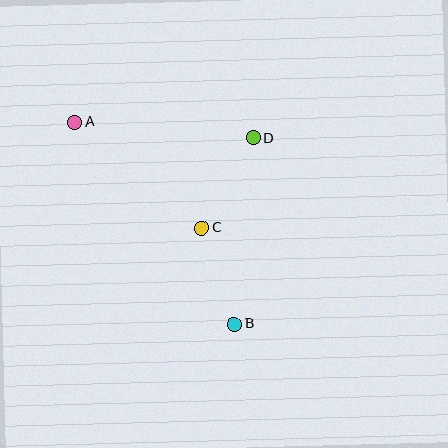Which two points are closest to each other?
Points B and C are closest to each other.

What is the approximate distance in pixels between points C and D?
The distance between C and D is approximately 104 pixels.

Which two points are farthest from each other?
Points A and B are farthest from each other.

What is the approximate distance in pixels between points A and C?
The distance between A and C is approximately 165 pixels.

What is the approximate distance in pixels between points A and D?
The distance between A and D is approximately 179 pixels.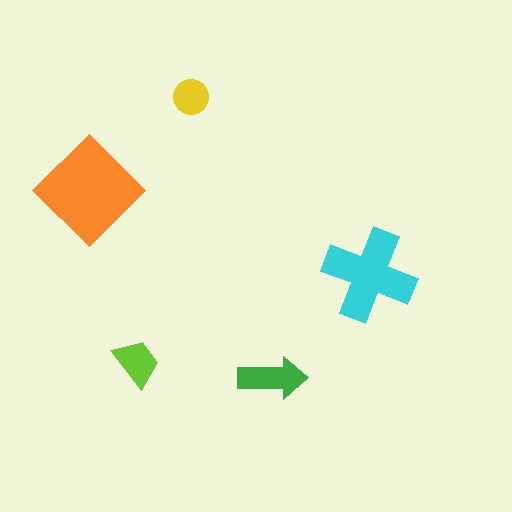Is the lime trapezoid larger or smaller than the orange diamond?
Smaller.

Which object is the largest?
The orange diamond.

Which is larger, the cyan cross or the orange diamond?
The orange diamond.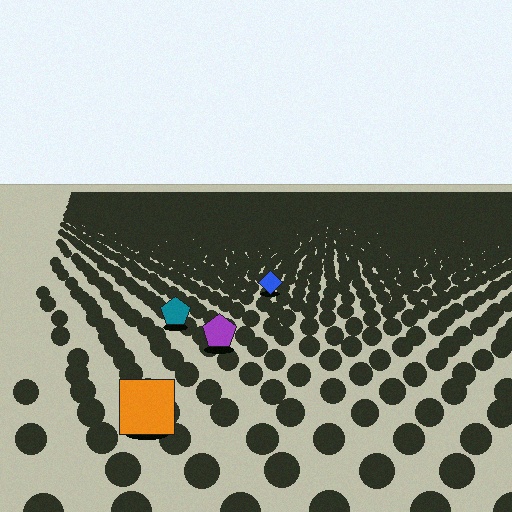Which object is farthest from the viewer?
The blue diamond is farthest from the viewer. It appears smaller and the ground texture around it is denser.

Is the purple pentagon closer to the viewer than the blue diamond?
Yes. The purple pentagon is closer — you can tell from the texture gradient: the ground texture is coarser near it.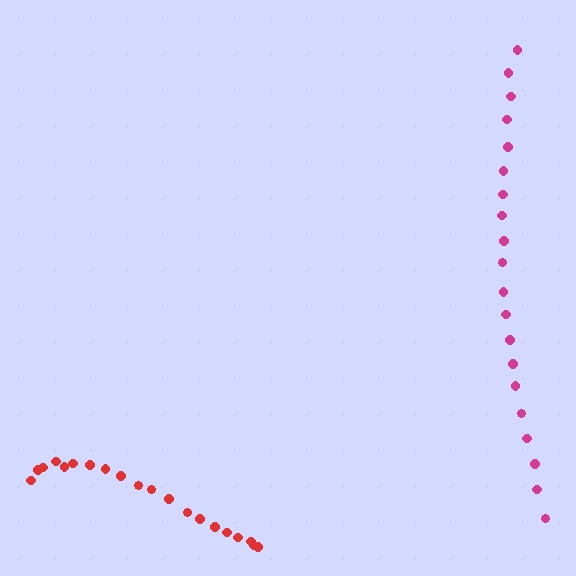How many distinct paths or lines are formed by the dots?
There are 2 distinct paths.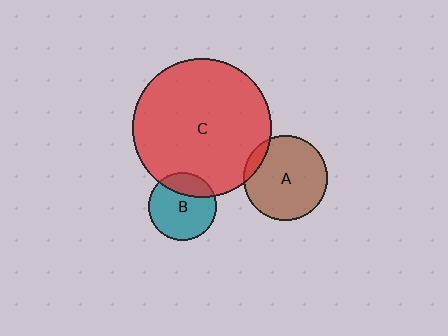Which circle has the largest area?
Circle C (red).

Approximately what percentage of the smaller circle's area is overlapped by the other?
Approximately 10%.